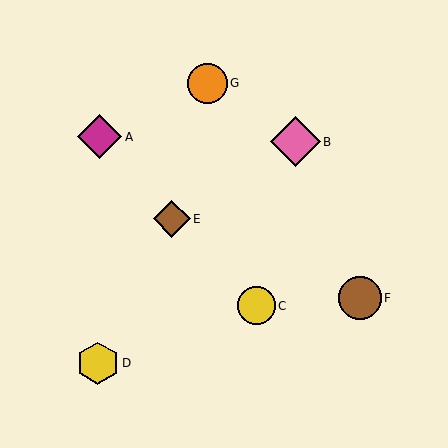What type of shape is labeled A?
Shape A is a magenta diamond.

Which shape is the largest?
The pink diamond (labeled B) is the largest.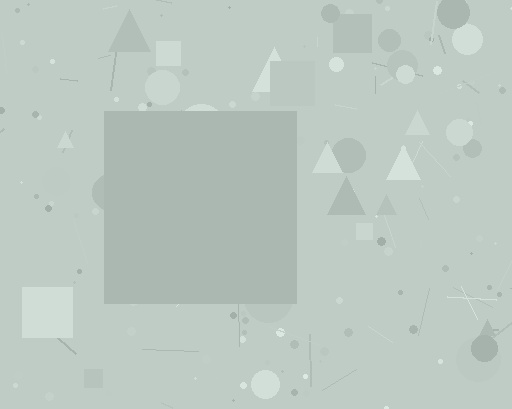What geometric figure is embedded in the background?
A square is embedded in the background.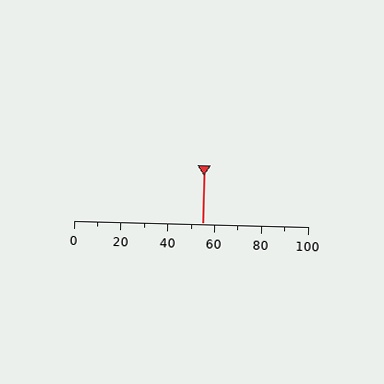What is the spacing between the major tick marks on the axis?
The major ticks are spaced 20 apart.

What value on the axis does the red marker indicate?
The marker indicates approximately 55.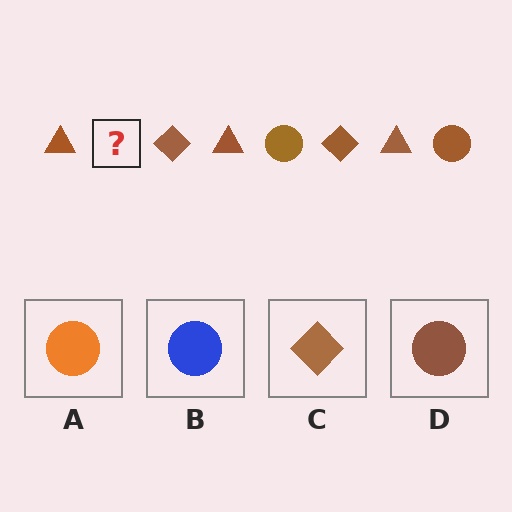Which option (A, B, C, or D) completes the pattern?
D.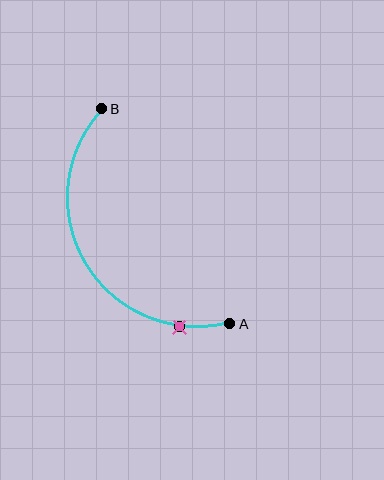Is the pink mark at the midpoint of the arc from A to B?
No. The pink mark lies on the arc but is closer to endpoint A. The arc midpoint would be at the point on the curve equidistant along the arc from both A and B.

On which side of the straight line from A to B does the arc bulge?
The arc bulges to the left of the straight line connecting A and B.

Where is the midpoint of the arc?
The arc midpoint is the point on the curve farthest from the straight line joining A and B. It sits to the left of that line.